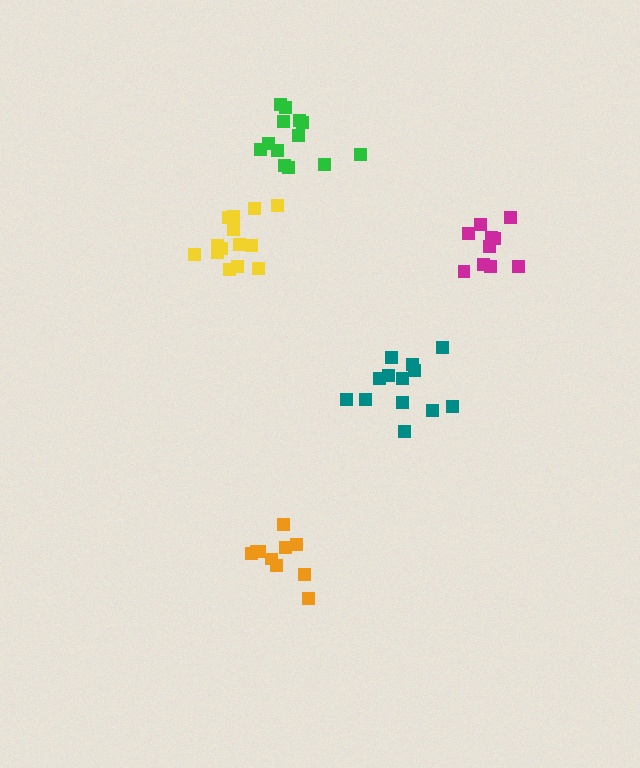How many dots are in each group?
Group 1: 10 dots, Group 2: 13 dots, Group 3: 14 dots, Group 4: 10 dots, Group 5: 13 dots (60 total).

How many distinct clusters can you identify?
There are 5 distinct clusters.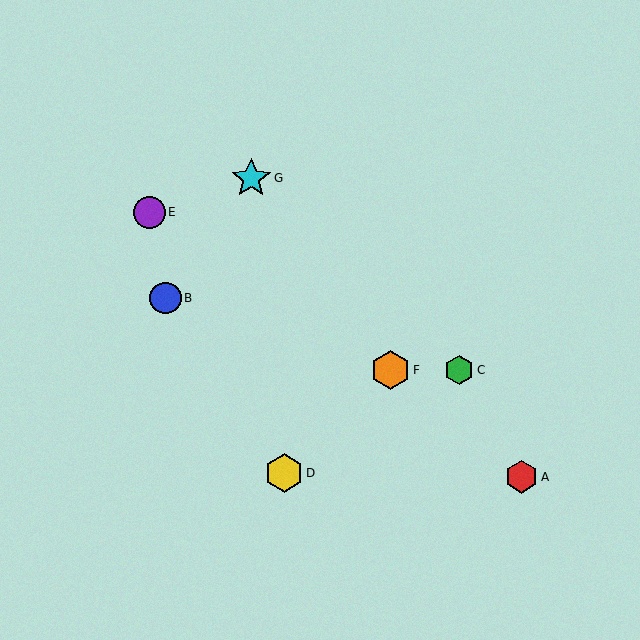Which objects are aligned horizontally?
Objects C, F are aligned horizontally.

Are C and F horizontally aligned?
Yes, both are at y≈370.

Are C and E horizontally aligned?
No, C is at y≈370 and E is at y≈212.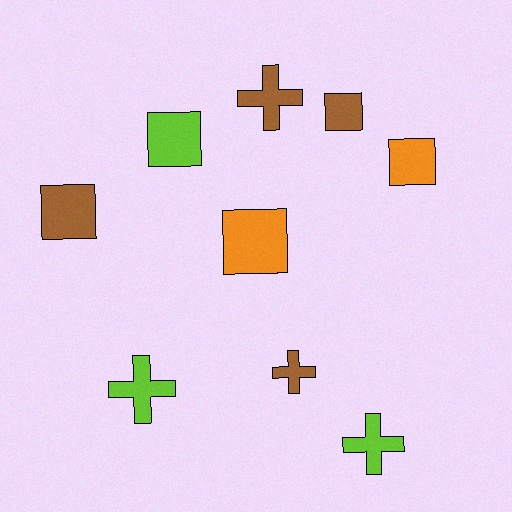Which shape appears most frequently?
Square, with 5 objects.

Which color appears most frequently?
Brown, with 4 objects.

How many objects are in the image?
There are 9 objects.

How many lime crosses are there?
There are 2 lime crosses.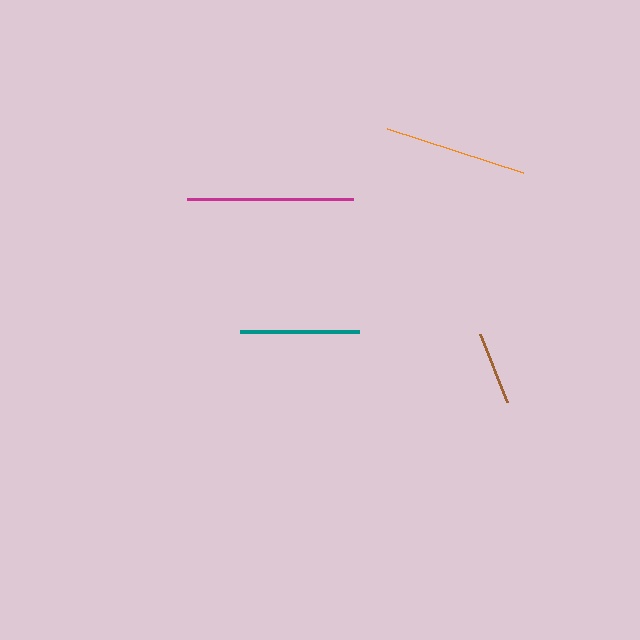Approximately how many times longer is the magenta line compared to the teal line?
The magenta line is approximately 1.4 times the length of the teal line.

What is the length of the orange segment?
The orange segment is approximately 143 pixels long.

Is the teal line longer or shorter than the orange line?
The orange line is longer than the teal line.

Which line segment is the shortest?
The brown line is the shortest at approximately 74 pixels.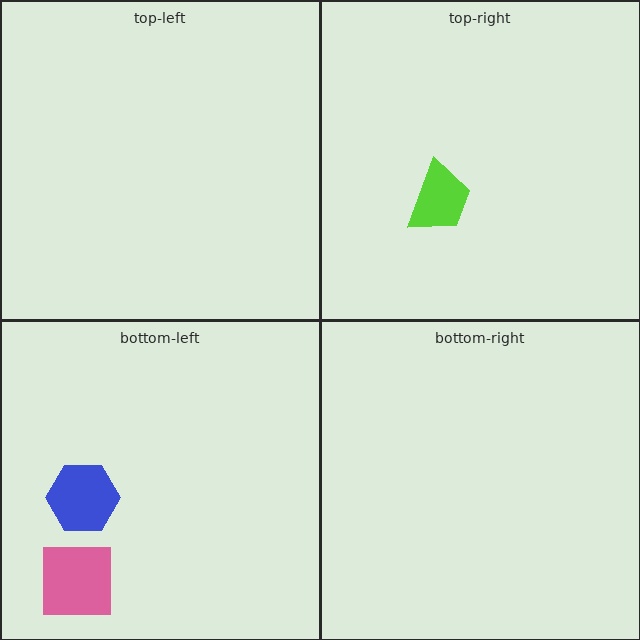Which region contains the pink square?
The bottom-left region.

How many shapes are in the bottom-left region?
2.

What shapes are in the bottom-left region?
The blue hexagon, the pink square.